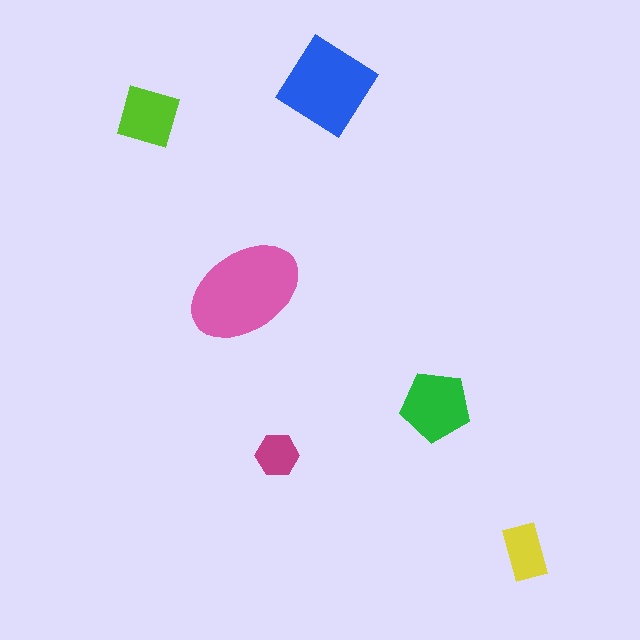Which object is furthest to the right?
The yellow rectangle is rightmost.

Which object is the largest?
The pink ellipse.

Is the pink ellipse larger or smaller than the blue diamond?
Larger.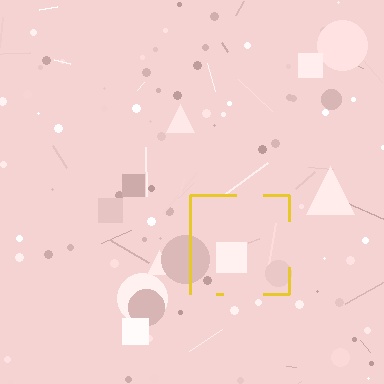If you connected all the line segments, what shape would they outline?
They would outline a square.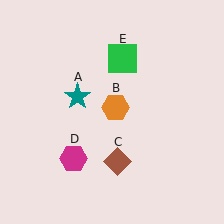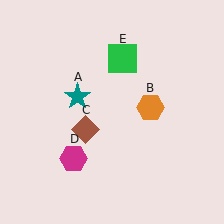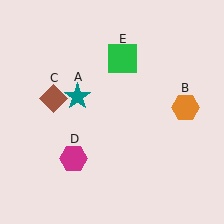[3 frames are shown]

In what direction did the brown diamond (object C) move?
The brown diamond (object C) moved up and to the left.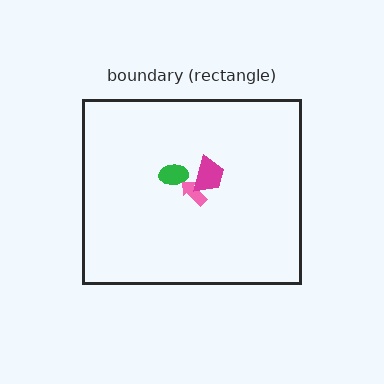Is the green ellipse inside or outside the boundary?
Inside.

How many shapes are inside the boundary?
3 inside, 0 outside.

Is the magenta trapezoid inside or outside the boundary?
Inside.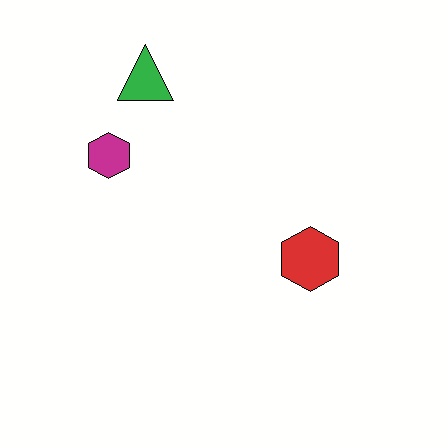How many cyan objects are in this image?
There are no cyan objects.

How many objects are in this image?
There are 3 objects.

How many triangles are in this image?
There is 1 triangle.